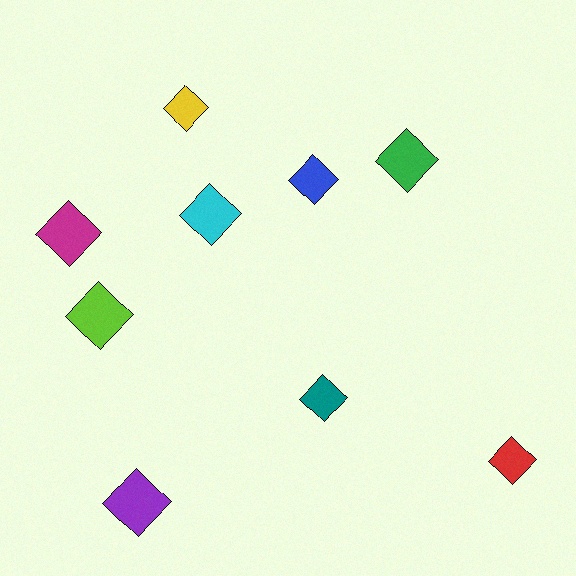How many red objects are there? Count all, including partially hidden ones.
There is 1 red object.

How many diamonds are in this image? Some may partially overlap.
There are 9 diamonds.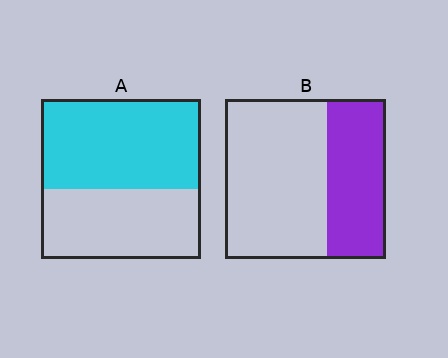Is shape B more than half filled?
No.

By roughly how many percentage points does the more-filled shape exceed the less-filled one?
By roughly 20 percentage points (A over B).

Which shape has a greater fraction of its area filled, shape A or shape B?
Shape A.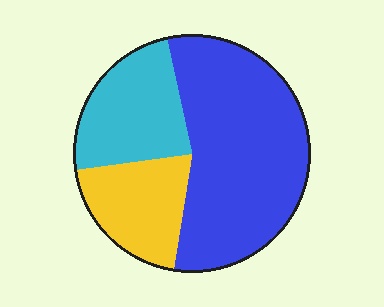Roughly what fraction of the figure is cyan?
Cyan covers roughly 25% of the figure.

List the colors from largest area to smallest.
From largest to smallest: blue, cyan, yellow.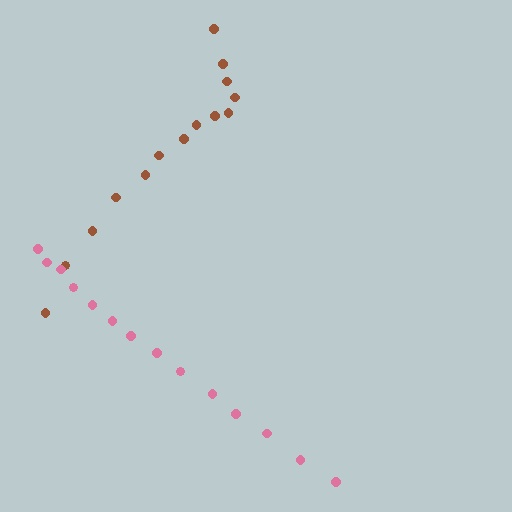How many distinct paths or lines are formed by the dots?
There are 2 distinct paths.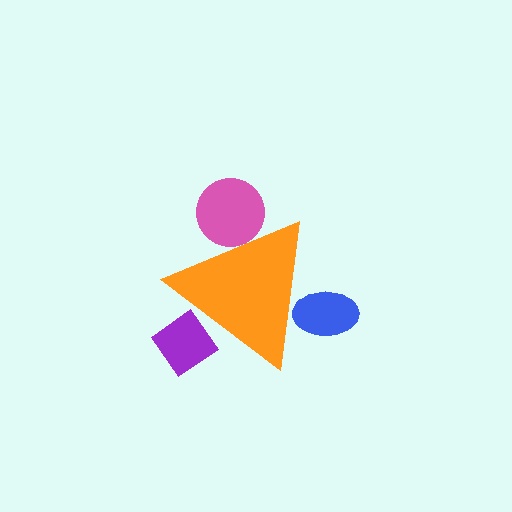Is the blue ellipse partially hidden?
Yes, the blue ellipse is partially hidden behind the orange triangle.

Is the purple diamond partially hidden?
Yes, the purple diamond is partially hidden behind the orange triangle.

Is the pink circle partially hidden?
Yes, the pink circle is partially hidden behind the orange triangle.